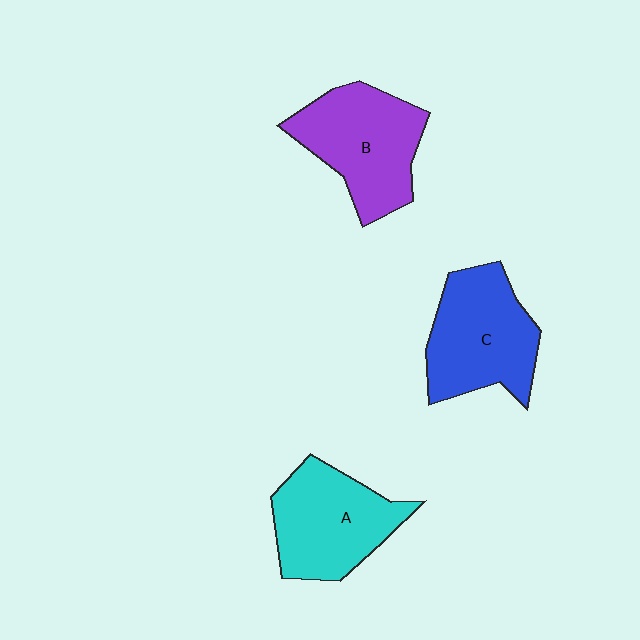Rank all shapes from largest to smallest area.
From largest to smallest: B (purple), C (blue), A (cyan).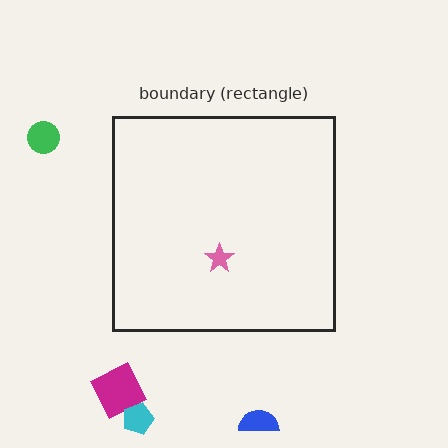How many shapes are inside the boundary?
1 inside, 4 outside.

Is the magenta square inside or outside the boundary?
Outside.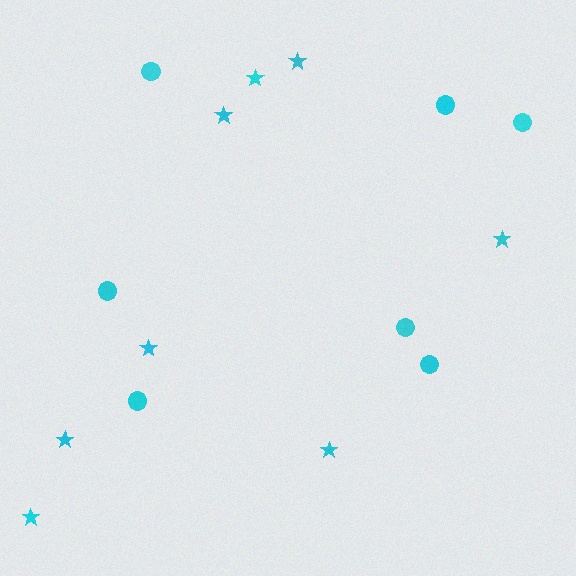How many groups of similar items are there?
There are 2 groups: one group of stars (8) and one group of circles (7).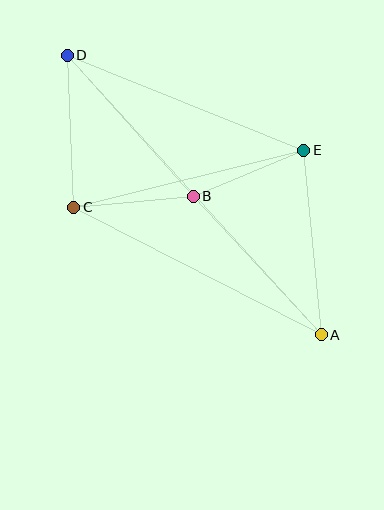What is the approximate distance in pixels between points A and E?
The distance between A and E is approximately 185 pixels.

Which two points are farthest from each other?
Points A and D are farthest from each other.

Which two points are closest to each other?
Points B and C are closest to each other.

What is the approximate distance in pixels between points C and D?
The distance between C and D is approximately 152 pixels.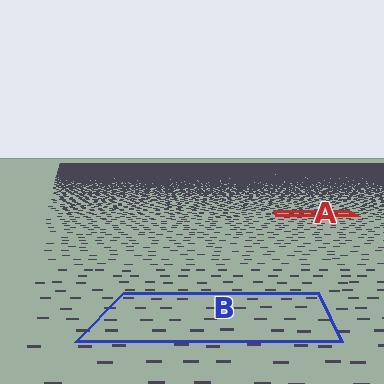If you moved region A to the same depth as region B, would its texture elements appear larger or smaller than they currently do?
They would appear larger. At a closer depth, the same texture elements are projected at a bigger on-screen size.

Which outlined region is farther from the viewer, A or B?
Region A is farther from the viewer — the texture elements inside it appear smaller and more densely packed.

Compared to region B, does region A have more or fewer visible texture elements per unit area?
Region A has more texture elements per unit area — they are packed more densely because it is farther away.